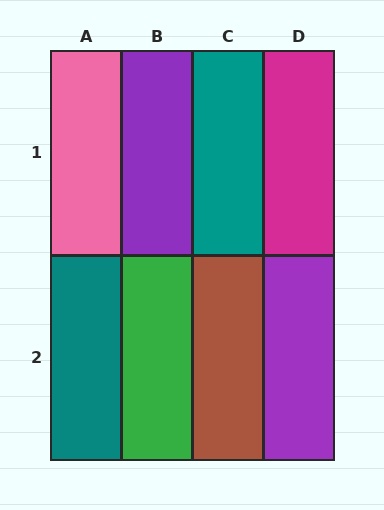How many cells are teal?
2 cells are teal.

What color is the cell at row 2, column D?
Purple.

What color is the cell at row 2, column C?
Brown.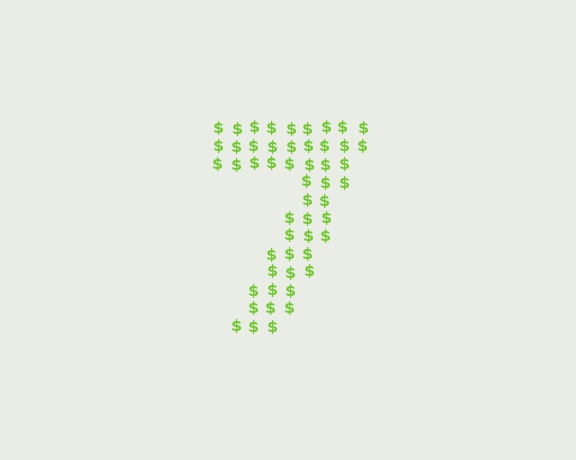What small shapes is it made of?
It is made of small dollar signs.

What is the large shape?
The large shape is the digit 7.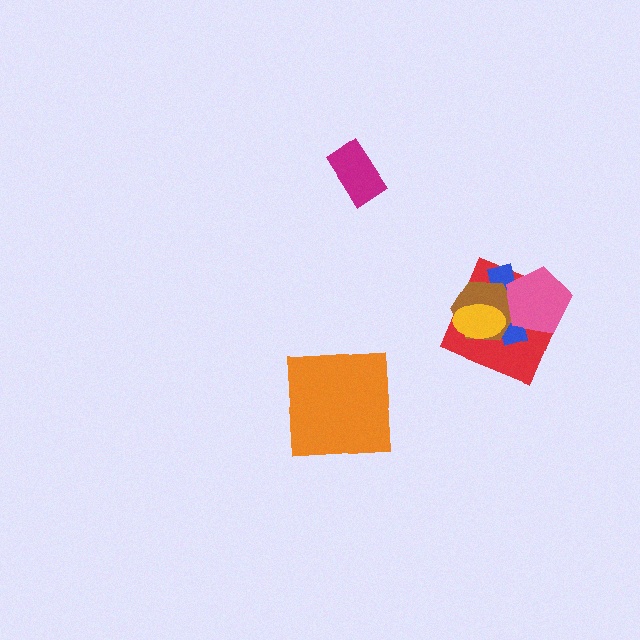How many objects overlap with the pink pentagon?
3 objects overlap with the pink pentagon.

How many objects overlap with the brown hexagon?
4 objects overlap with the brown hexagon.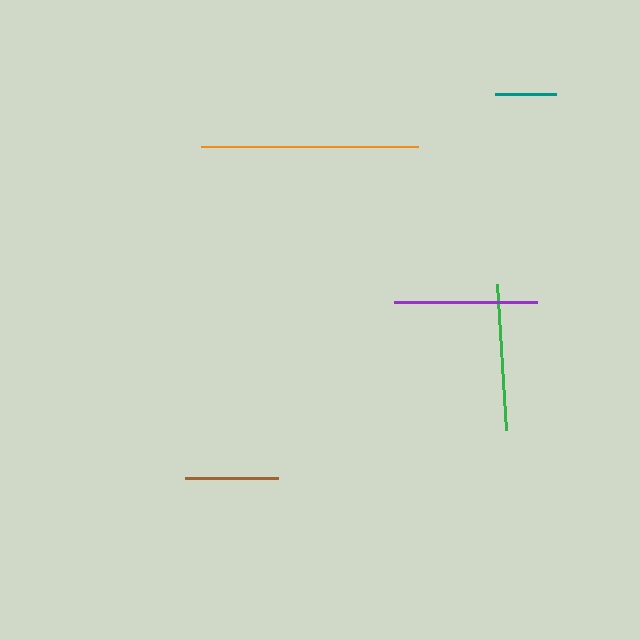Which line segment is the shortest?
The teal line is the shortest at approximately 61 pixels.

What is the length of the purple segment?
The purple segment is approximately 144 pixels long.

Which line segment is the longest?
The orange line is the longest at approximately 217 pixels.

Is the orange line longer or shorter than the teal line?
The orange line is longer than the teal line.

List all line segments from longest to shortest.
From longest to shortest: orange, green, purple, brown, teal.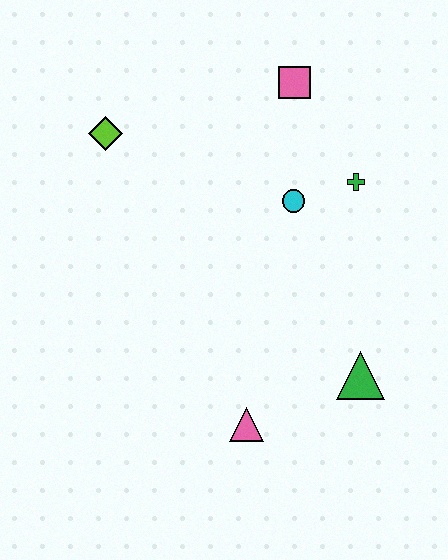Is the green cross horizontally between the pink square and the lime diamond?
No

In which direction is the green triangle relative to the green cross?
The green triangle is below the green cross.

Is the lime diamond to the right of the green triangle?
No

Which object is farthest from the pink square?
The pink triangle is farthest from the pink square.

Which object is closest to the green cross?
The cyan circle is closest to the green cross.